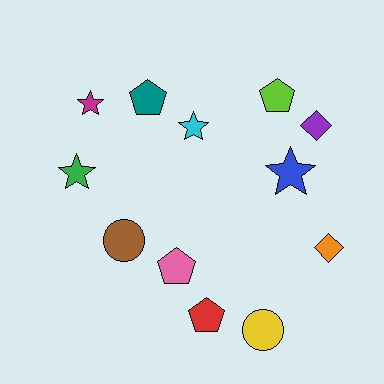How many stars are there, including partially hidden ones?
There are 4 stars.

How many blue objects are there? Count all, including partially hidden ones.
There is 1 blue object.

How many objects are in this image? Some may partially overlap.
There are 12 objects.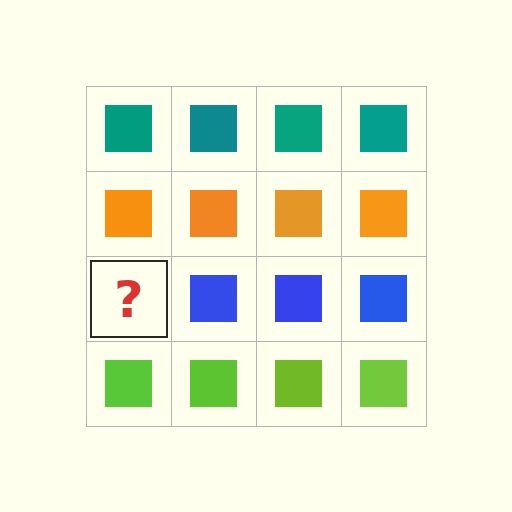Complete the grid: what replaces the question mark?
The question mark should be replaced with a blue square.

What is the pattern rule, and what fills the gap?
The rule is that each row has a consistent color. The gap should be filled with a blue square.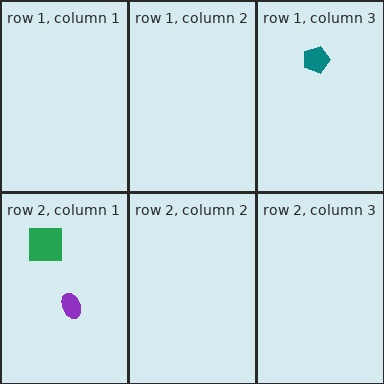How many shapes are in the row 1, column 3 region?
1.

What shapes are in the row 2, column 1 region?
The purple ellipse, the green square.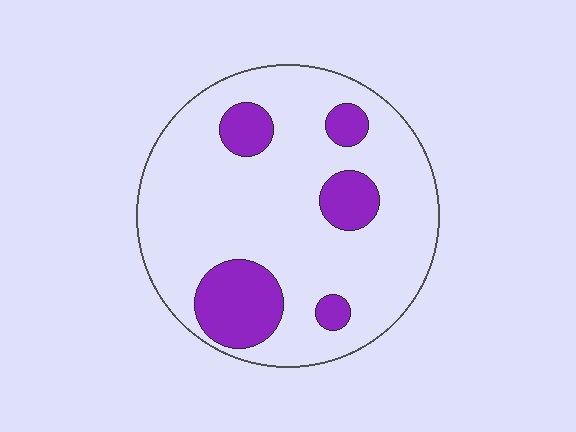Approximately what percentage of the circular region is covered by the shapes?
Approximately 20%.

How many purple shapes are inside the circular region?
5.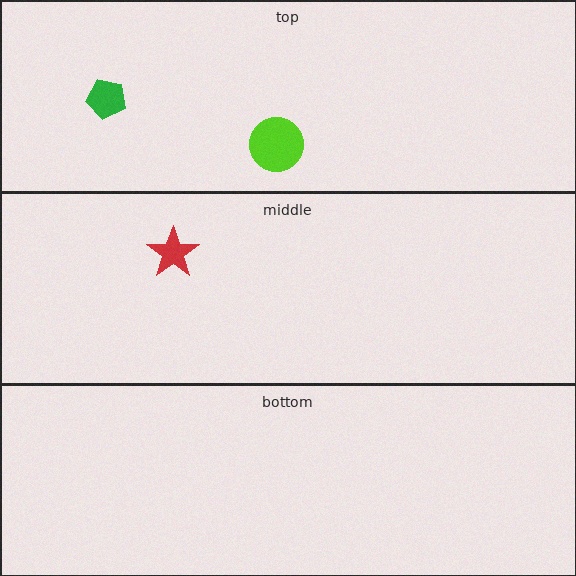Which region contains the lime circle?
The top region.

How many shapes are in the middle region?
1.